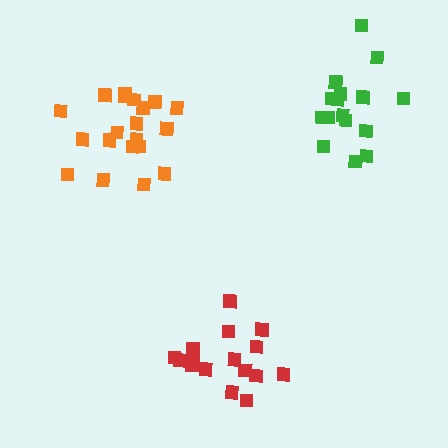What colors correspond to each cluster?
The clusters are colored: green, red, orange.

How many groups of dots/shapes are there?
There are 3 groups.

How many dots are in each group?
Group 1: 16 dots, Group 2: 16 dots, Group 3: 20 dots (52 total).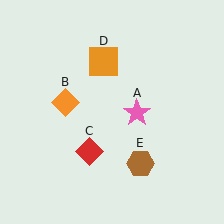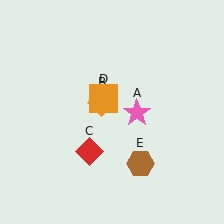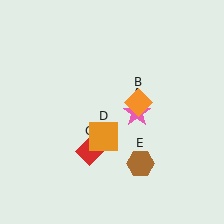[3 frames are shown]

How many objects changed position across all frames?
2 objects changed position: orange diamond (object B), orange square (object D).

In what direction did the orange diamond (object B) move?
The orange diamond (object B) moved right.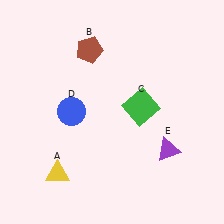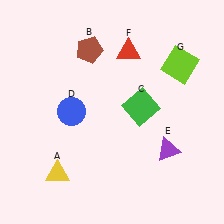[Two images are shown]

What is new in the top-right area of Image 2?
A lime square (G) was added in the top-right area of Image 2.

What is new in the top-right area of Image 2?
A red triangle (F) was added in the top-right area of Image 2.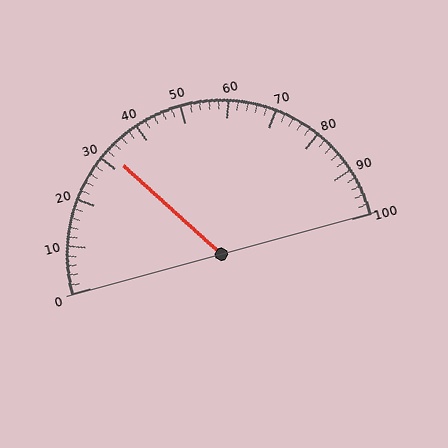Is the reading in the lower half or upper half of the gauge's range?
The reading is in the lower half of the range (0 to 100).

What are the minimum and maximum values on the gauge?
The gauge ranges from 0 to 100.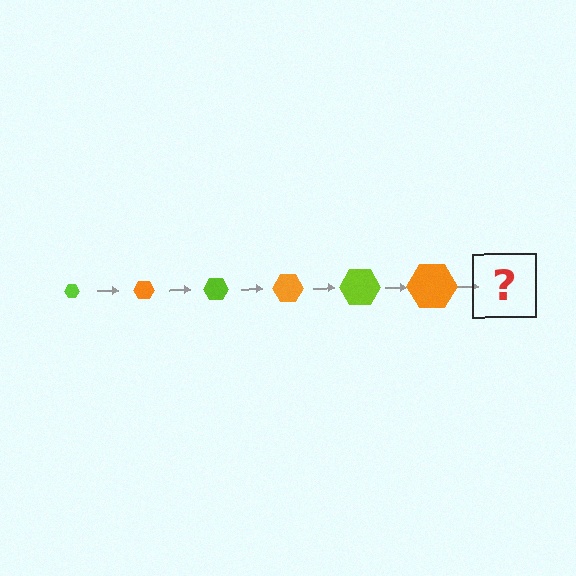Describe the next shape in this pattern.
It should be a lime hexagon, larger than the previous one.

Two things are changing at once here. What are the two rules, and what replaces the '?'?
The two rules are that the hexagon grows larger each step and the color cycles through lime and orange. The '?' should be a lime hexagon, larger than the previous one.